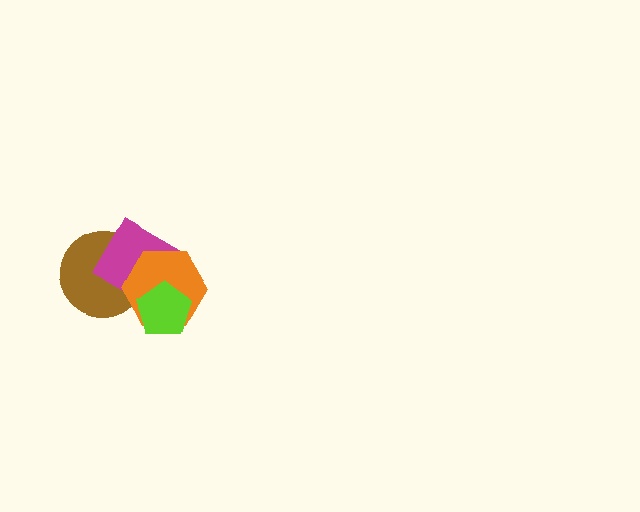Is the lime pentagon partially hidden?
No, no other shape covers it.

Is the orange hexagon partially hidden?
Yes, it is partially covered by another shape.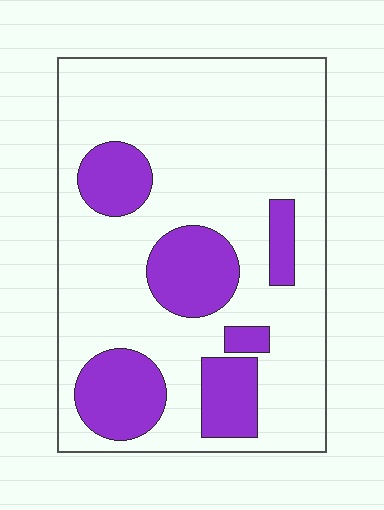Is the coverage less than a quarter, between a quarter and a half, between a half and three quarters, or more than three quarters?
Less than a quarter.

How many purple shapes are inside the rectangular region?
6.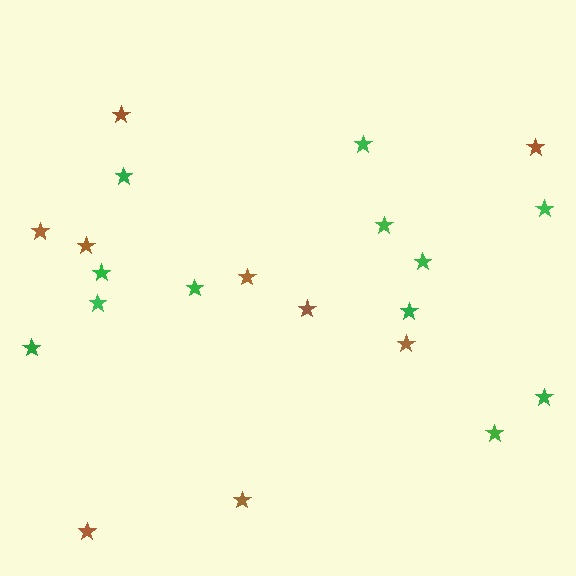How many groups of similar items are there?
There are 2 groups: one group of brown stars (9) and one group of green stars (12).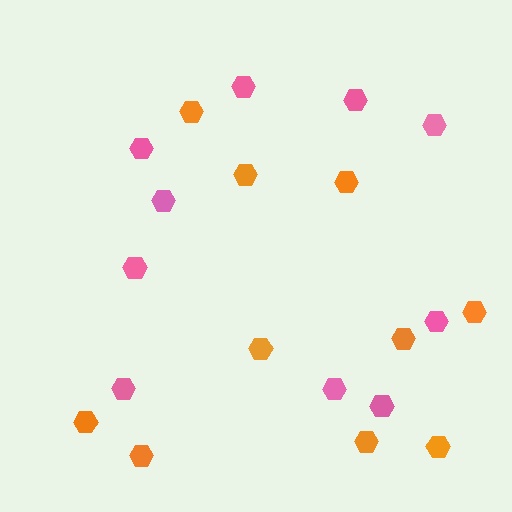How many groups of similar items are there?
There are 2 groups: one group of pink hexagons (10) and one group of orange hexagons (10).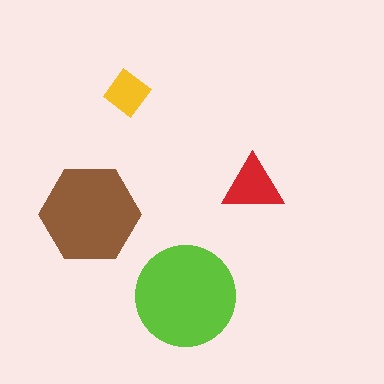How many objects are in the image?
There are 4 objects in the image.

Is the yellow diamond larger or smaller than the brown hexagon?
Smaller.